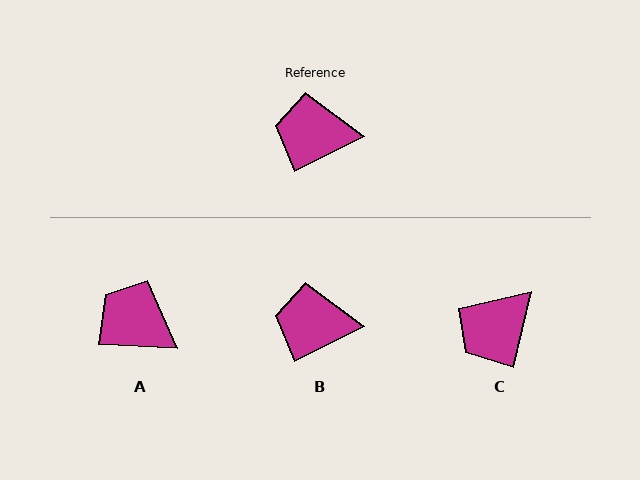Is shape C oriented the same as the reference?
No, it is off by about 50 degrees.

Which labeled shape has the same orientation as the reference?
B.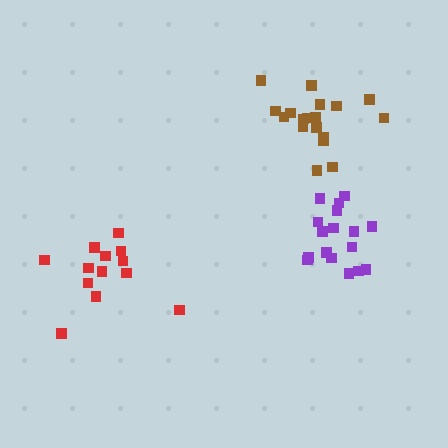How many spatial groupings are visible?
There are 3 spatial groupings.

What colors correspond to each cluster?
The clusters are colored: brown, red, purple.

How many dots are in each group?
Group 1: 18 dots, Group 2: 13 dots, Group 3: 17 dots (48 total).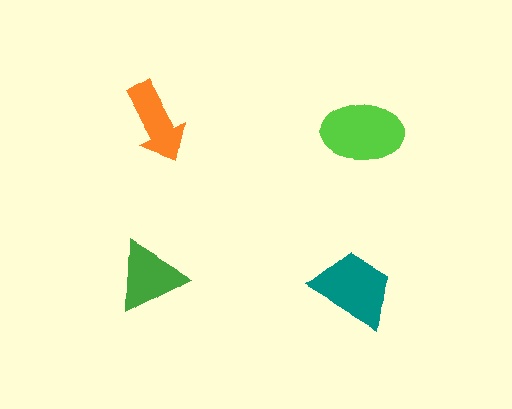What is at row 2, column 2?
A teal trapezoid.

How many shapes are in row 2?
2 shapes.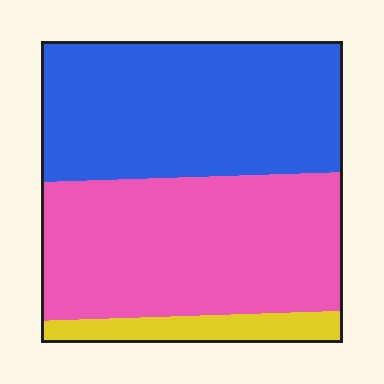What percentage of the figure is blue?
Blue takes up between a third and a half of the figure.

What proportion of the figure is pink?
Pink covers around 45% of the figure.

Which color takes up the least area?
Yellow, at roughly 10%.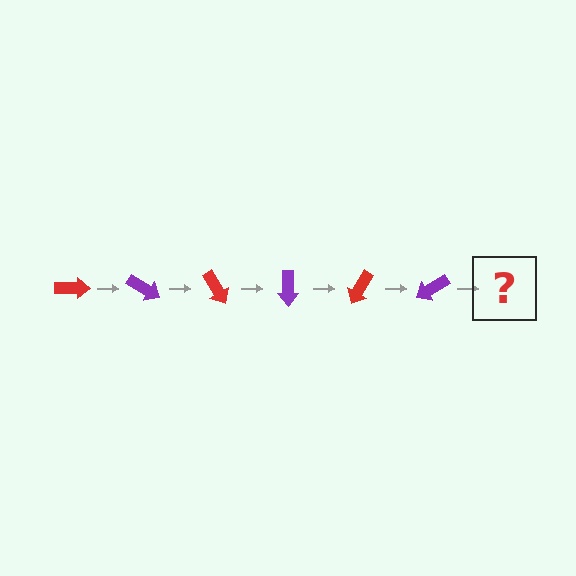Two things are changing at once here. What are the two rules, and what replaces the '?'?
The two rules are that it rotates 30 degrees each step and the color cycles through red and purple. The '?' should be a red arrow, rotated 180 degrees from the start.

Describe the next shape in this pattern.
It should be a red arrow, rotated 180 degrees from the start.